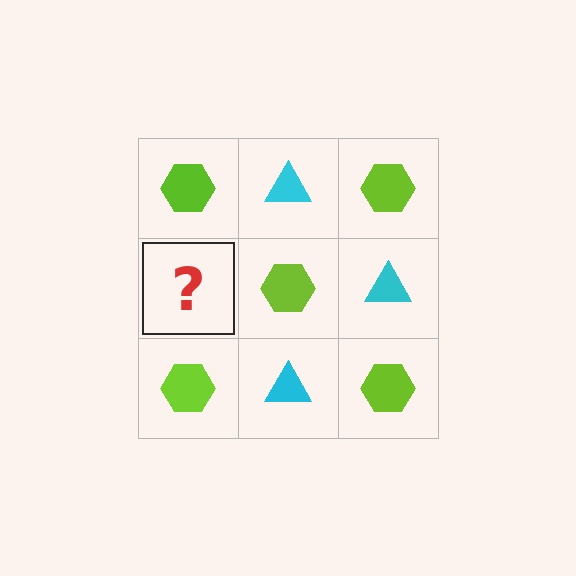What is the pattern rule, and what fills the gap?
The rule is that it alternates lime hexagon and cyan triangle in a checkerboard pattern. The gap should be filled with a cyan triangle.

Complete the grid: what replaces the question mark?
The question mark should be replaced with a cyan triangle.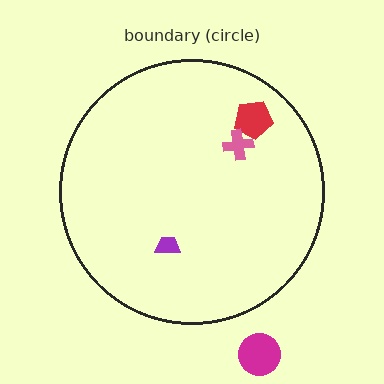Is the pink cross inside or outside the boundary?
Inside.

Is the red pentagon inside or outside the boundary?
Inside.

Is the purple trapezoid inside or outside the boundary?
Inside.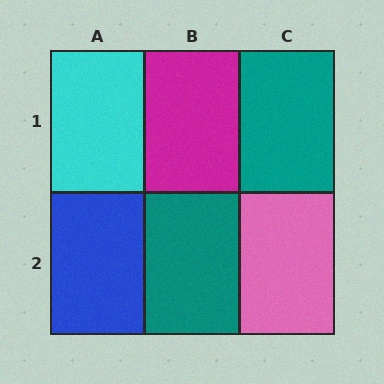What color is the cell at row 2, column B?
Teal.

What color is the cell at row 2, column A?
Blue.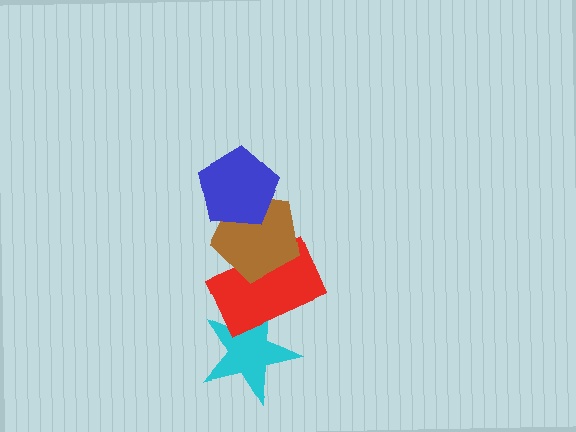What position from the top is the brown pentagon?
The brown pentagon is 2nd from the top.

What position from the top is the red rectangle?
The red rectangle is 3rd from the top.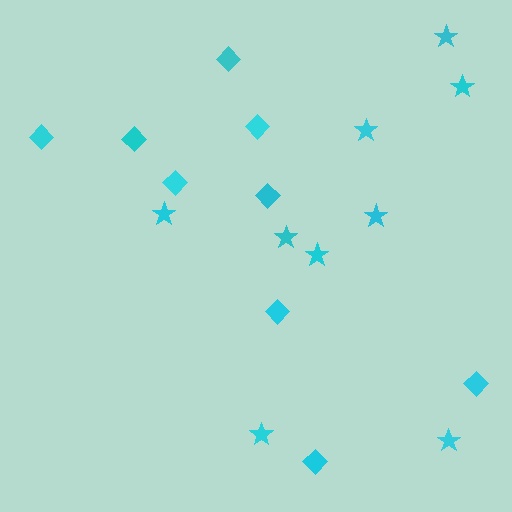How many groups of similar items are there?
There are 2 groups: one group of stars (9) and one group of diamonds (9).